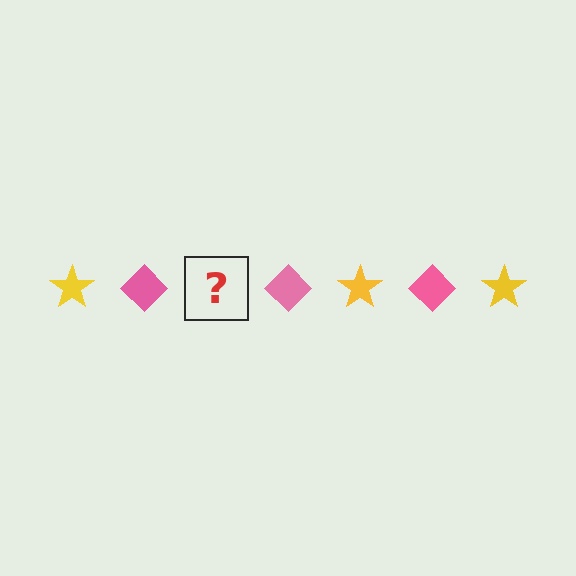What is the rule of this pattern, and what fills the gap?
The rule is that the pattern alternates between yellow star and pink diamond. The gap should be filled with a yellow star.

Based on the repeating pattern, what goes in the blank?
The blank should be a yellow star.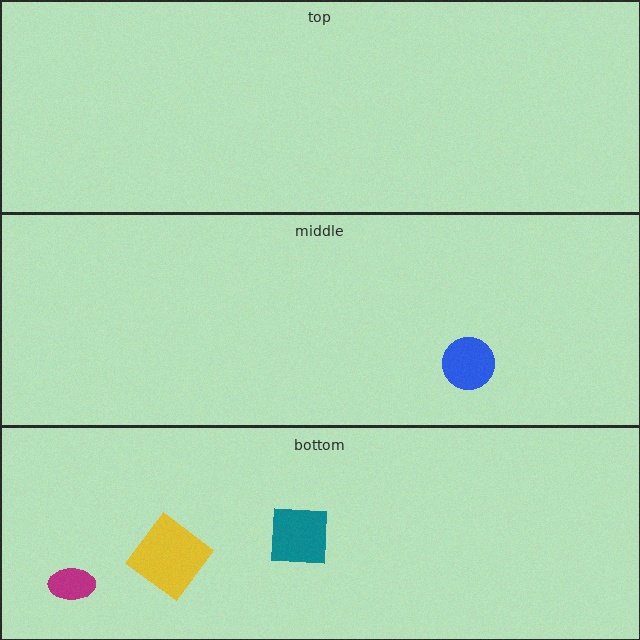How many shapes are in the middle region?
1.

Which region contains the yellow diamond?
The bottom region.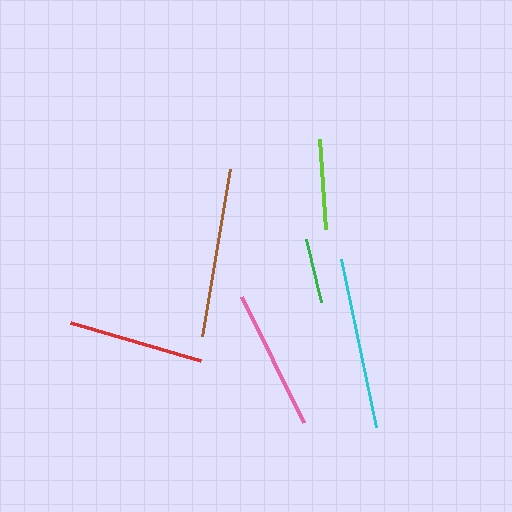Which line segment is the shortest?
The green line is the shortest at approximately 65 pixels.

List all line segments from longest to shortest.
From longest to shortest: cyan, brown, pink, red, lime, green.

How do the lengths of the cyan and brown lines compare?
The cyan and brown lines are approximately the same length.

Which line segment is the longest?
The cyan line is the longest at approximately 172 pixels.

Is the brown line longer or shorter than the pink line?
The brown line is longer than the pink line.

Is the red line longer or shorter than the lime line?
The red line is longer than the lime line.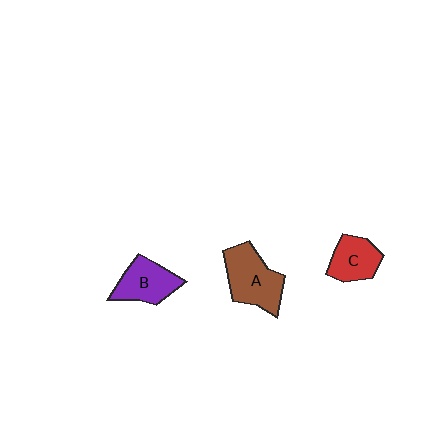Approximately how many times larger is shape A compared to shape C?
Approximately 1.5 times.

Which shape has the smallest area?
Shape C (red).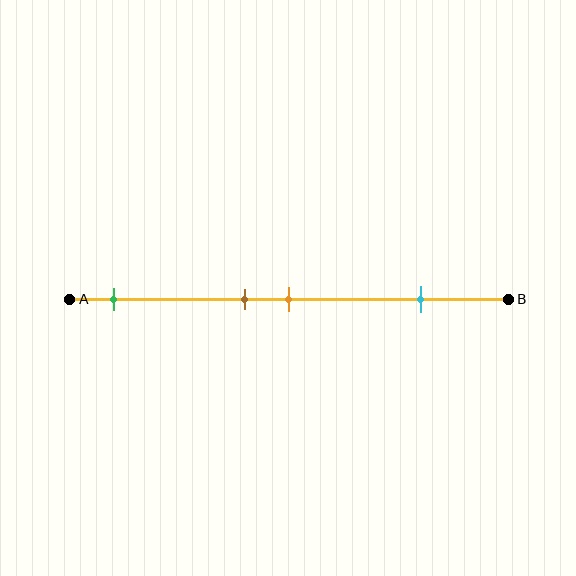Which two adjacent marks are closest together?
The brown and orange marks are the closest adjacent pair.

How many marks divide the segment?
There are 4 marks dividing the segment.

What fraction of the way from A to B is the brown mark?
The brown mark is approximately 40% (0.4) of the way from A to B.